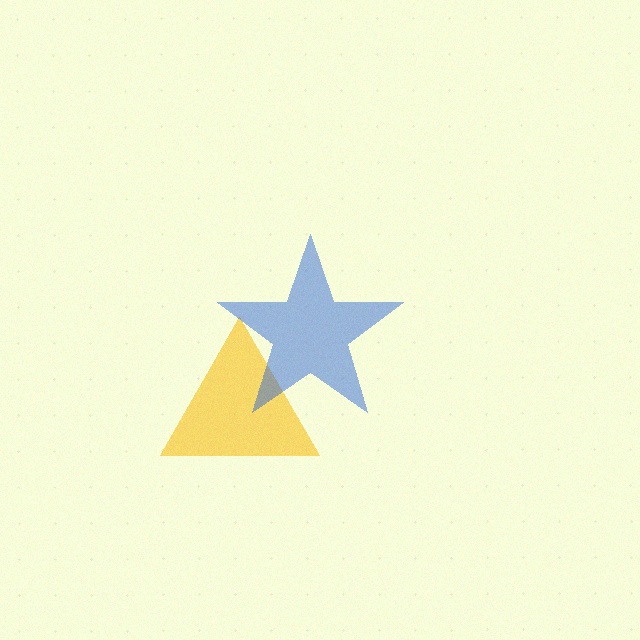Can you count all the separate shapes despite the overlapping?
Yes, there are 2 separate shapes.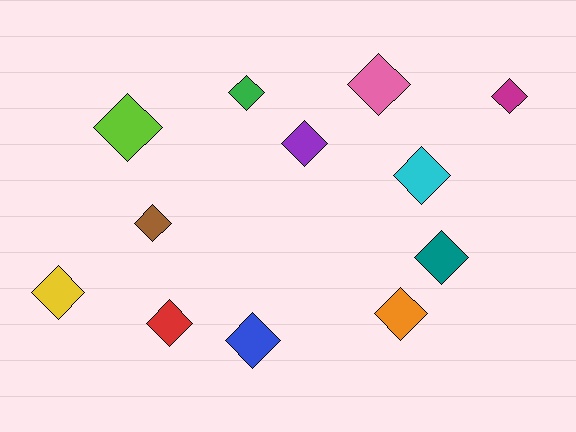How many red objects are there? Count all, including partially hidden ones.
There is 1 red object.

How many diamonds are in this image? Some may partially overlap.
There are 12 diamonds.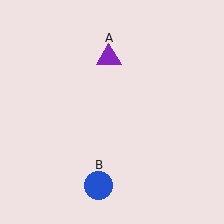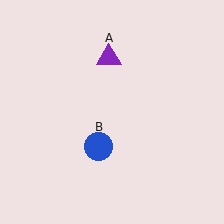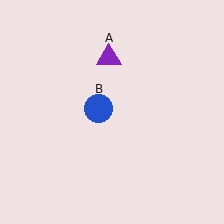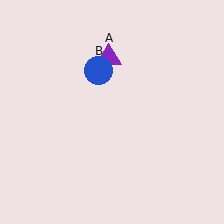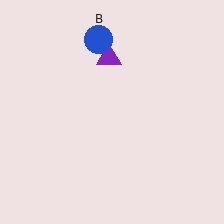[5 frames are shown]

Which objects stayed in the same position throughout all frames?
Purple triangle (object A) remained stationary.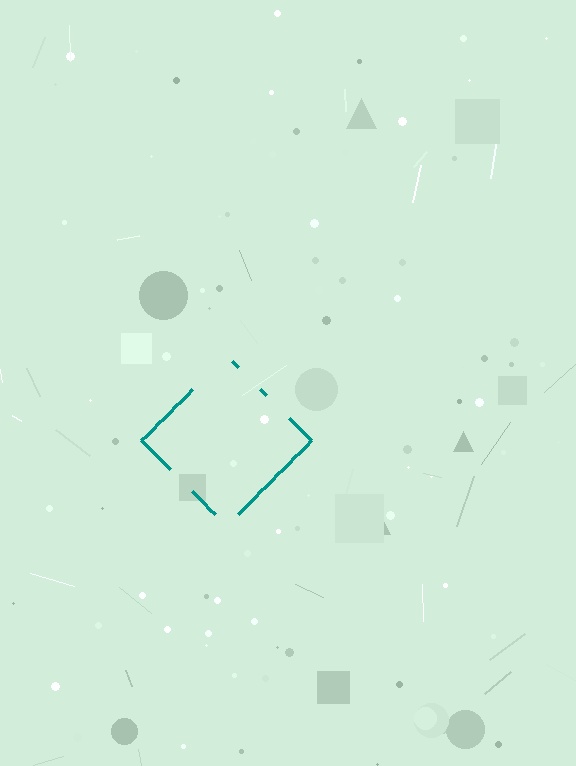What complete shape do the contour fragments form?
The contour fragments form a diamond.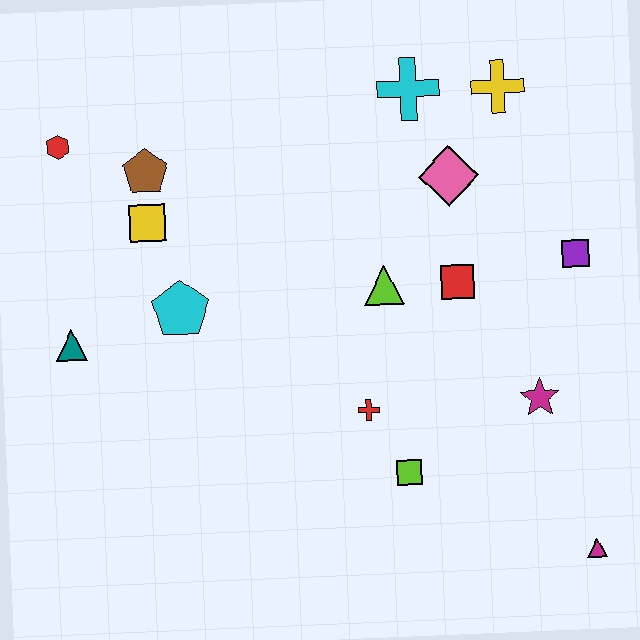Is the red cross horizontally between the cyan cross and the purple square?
No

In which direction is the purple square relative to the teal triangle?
The purple square is to the right of the teal triangle.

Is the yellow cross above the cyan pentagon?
Yes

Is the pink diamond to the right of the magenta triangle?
No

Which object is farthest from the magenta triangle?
The red hexagon is farthest from the magenta triangle.